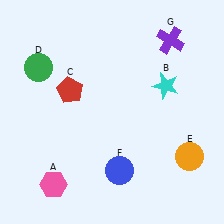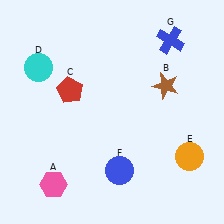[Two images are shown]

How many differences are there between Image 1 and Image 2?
There are 3 differences between the two images.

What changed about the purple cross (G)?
In Image 1, G is purple. In Image 2, it changed to blue.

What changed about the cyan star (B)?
In Image 1, B is cyan. In Image 2, it changed to brown.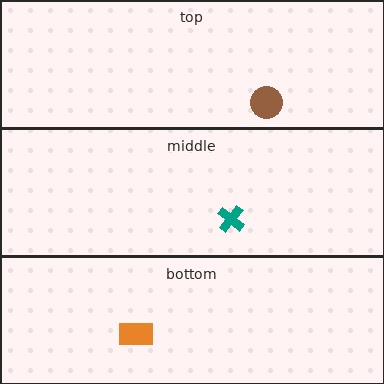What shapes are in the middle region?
The teal cross.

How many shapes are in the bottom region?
1.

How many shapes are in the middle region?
1.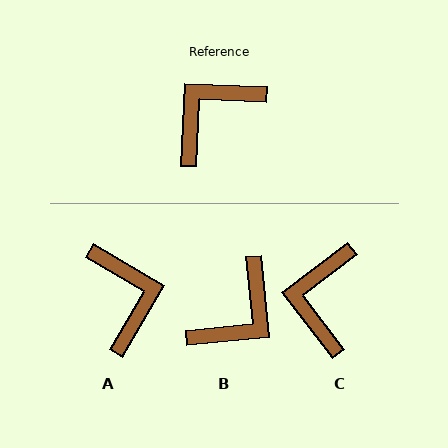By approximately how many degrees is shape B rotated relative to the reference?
Approximately 172 degrees clockwise.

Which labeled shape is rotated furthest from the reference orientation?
B, about 172 degrees away.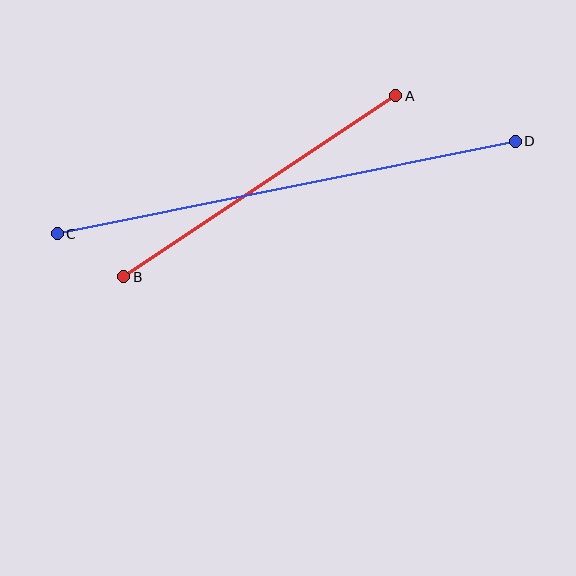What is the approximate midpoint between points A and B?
The midpoint is at approximately (260, 186) pixels.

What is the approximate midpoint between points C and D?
The midpoint is at approximately (286, 188) pixels.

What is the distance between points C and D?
The distance is approximately 467 pixels.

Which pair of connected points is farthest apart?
Points C and D are farthest apart.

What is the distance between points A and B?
The distance is approximately 327 pixels.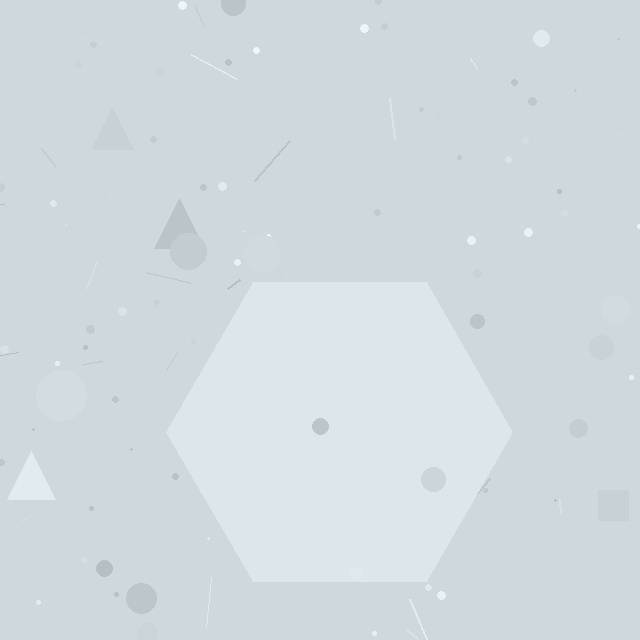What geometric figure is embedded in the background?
A hexagon is embedded in the background.